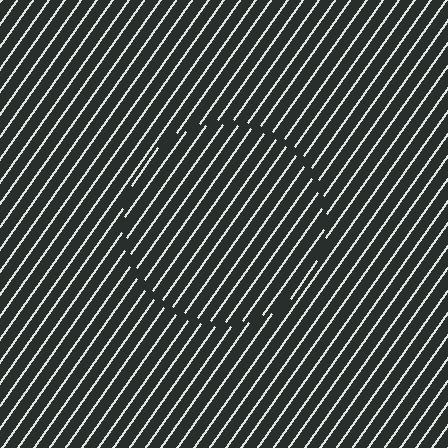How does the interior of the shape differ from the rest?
The interior of the shape contains the same grating, shifted by half a period — the contour is defined by the phase discontinuity where line-ends from the inner and outer gratings abut.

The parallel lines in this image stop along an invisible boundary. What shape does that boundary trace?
An illusory circle. The interior of the shape contains the same grating, shifted by half a period — the contour is defined by the phase discontinuity where line-ends from the inner and outer gratings abut.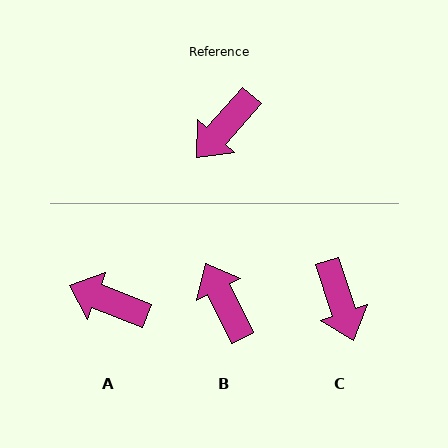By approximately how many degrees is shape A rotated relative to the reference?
Approximately 70 degrees clockwise.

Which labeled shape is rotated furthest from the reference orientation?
B, about 112 degrees away.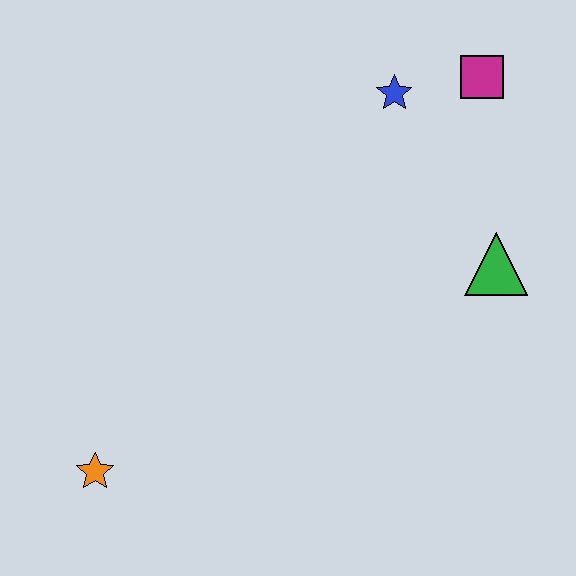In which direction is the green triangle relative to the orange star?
The green triangle is to the right of the orange star.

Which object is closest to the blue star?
The magenta square is closest to the blue star.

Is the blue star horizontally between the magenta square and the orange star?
Yes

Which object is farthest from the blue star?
The orange star is farthest from the blue star.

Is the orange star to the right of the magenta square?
No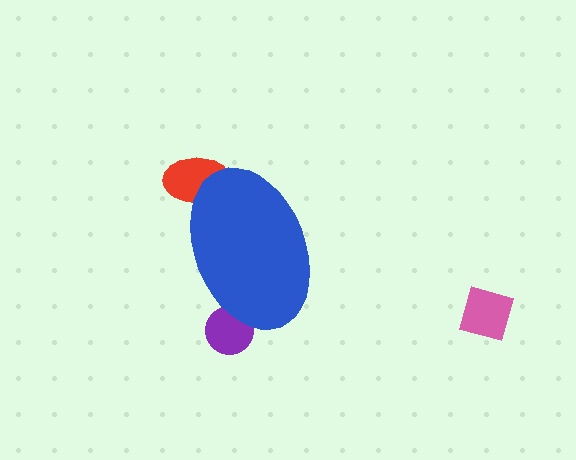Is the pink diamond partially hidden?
No, the pink diamond is fully visible.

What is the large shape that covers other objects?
A blue ellipse.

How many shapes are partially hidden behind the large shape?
2 shapes are partially hidden.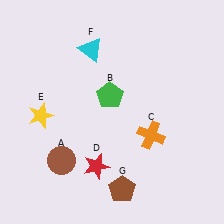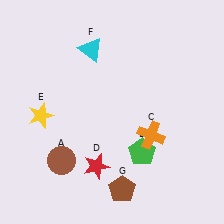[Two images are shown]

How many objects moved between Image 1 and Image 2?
1 object moved between the two images.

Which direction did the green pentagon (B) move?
The green pentagon (B) moved down.